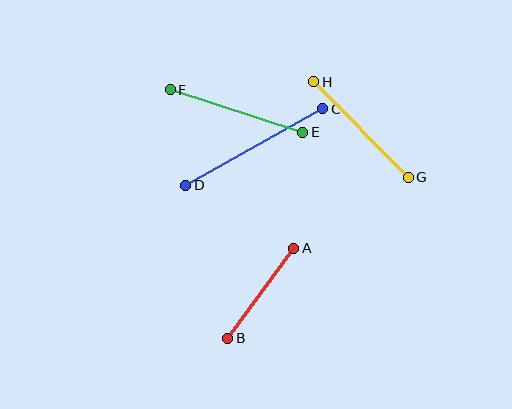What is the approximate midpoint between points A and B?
The midpoint is at approximately (261, 293) pixels.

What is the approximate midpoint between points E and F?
The midpoint is at approximately (237, 111) pixels.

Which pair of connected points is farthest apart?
Points C and D are farthest apart.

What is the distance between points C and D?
The distance is approximately 157 pixels.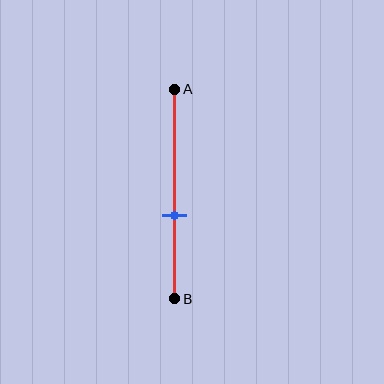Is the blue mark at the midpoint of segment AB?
No, the mark is at about 60% from A, not at the 50% midpoint.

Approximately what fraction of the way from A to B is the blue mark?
The blue mark is approximately 60% of the way from A to B.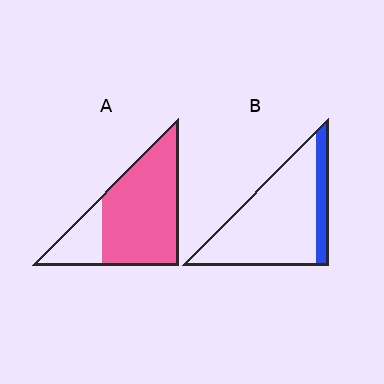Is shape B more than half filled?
No.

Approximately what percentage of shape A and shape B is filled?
A is approximately 75% and B is approximately 15%.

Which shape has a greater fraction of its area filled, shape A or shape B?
Shape A.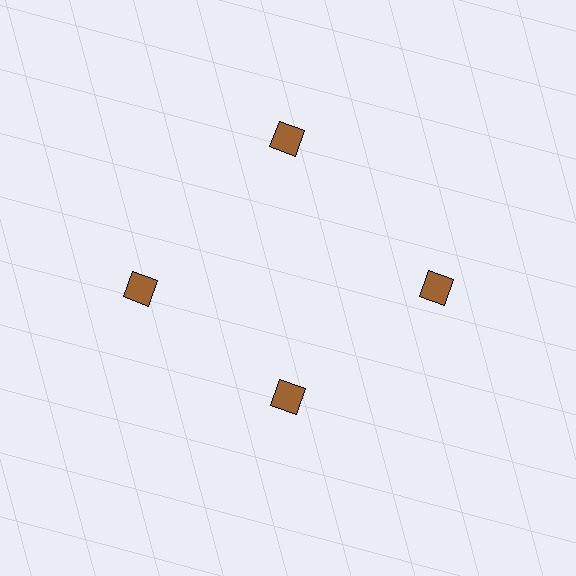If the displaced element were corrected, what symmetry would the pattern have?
It would have 4-fold rotational symmetry — the pattern would map onto itself every 90 degrees.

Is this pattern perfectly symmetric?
No. The 4 brown squares are arranged in a ring, but one element near the 6 o'clock position is pulled inward toward the center, breaking the 4-fold rotational symmetry.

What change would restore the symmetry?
The symmetry would be restored by moving it outward, back onto the ring so that all 4 squares sit at equal angles and equal distance from the center.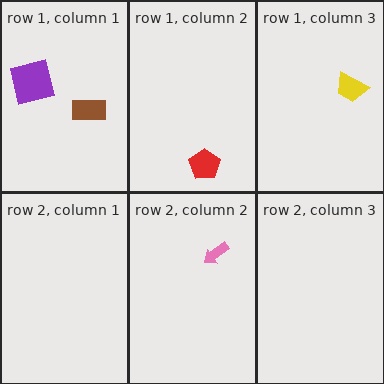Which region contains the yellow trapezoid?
The row 1, column 3 region.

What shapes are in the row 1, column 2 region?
The red pentagon.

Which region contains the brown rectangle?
The row 1, column 1 region.